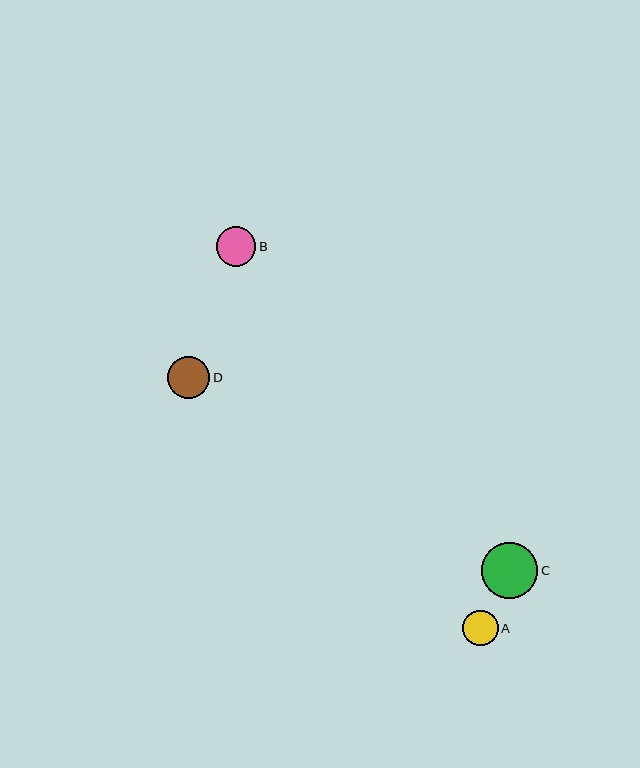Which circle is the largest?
Circle C is the largest with a size of approximately 56 pixels.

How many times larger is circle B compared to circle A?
Circle B is approximately 1.1 times the size of circle A.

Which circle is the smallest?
Circle A is the smallest with a size of approximately 35 pixels.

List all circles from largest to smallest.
From largest to smallest: C, D, B, A.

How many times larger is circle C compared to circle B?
Circle C is approximately 1.4 times the size of circle B.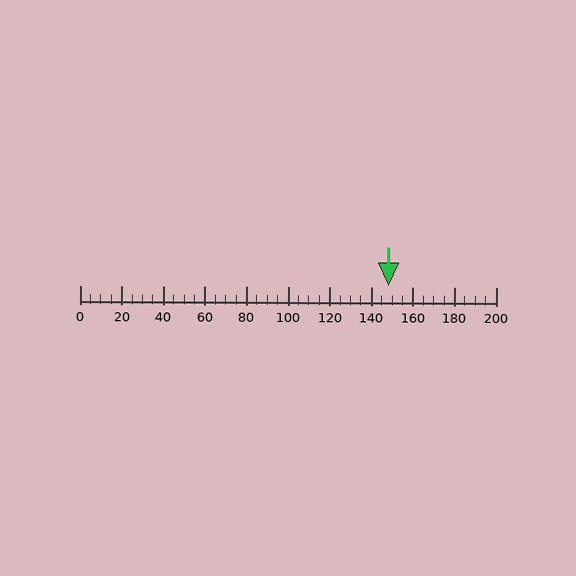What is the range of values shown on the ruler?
The ruler shows values from 0 to 200.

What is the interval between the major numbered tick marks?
The major tick marks are spaced 20 units apart.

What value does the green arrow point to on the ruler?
The green arrow points to approximately 148.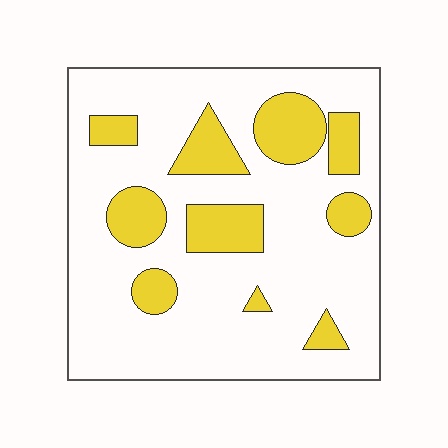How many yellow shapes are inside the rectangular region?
10.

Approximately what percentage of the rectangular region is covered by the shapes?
Approximately 25%.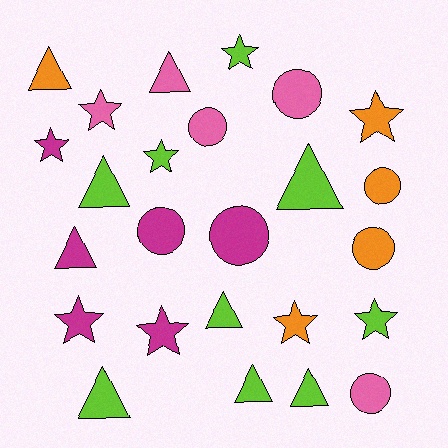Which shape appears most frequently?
Triangle, with 9 objects.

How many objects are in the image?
There are 25 objects.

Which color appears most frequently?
Lime, with 9 objects.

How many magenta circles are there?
There are 2 magenta circles.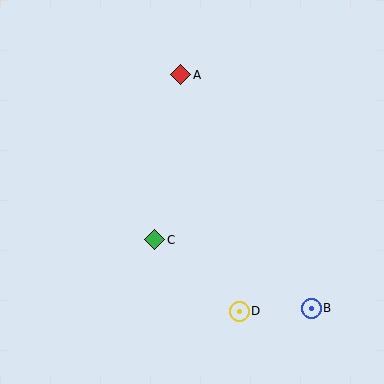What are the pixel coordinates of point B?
Point B is at (311, 308).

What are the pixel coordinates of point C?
Point C is at (155, 240).